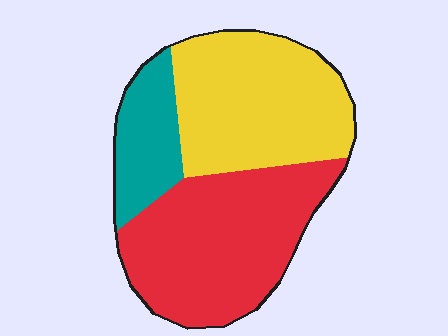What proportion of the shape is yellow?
Yellow takes up between a quarter and a half of the shape.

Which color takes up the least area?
Teal, at roughly 15%.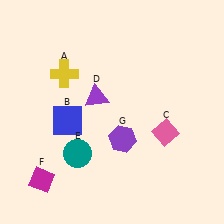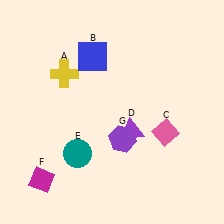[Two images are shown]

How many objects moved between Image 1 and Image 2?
2 objects moved between the two images.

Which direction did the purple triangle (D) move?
The purple triangle (D) moved right.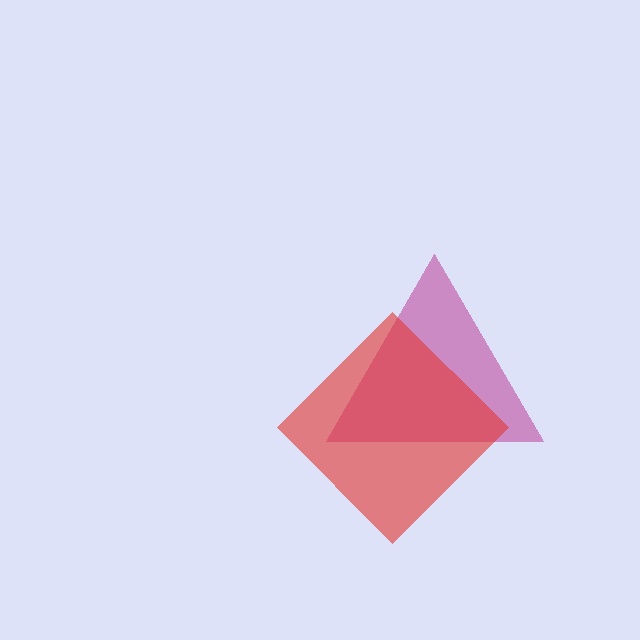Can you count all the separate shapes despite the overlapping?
Yes, there are 2 separate shapes.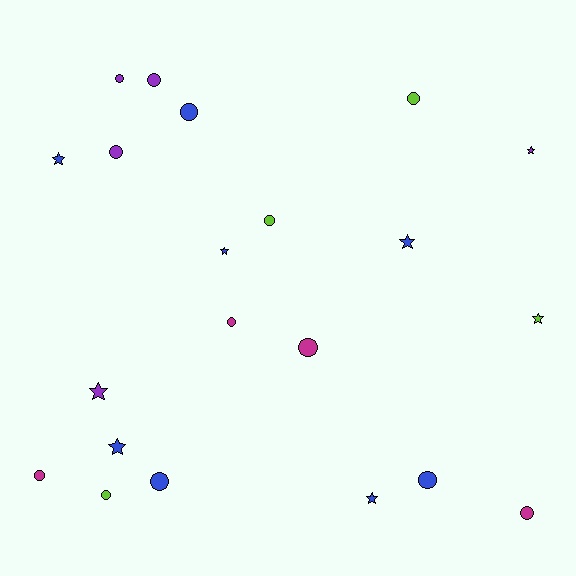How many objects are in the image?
There are 21 objects.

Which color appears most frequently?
Blue, with 8 objects.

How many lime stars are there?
There is 1 lime star.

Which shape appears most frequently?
Circle, with 13 objects.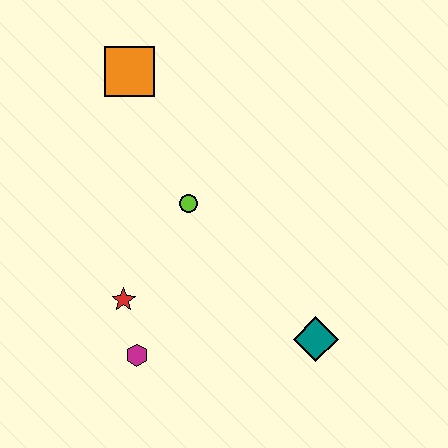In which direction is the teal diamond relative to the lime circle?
The teal diamond is below the lime circle.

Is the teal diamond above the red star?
No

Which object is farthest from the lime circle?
The teal diamond is farthest from the lime circle.